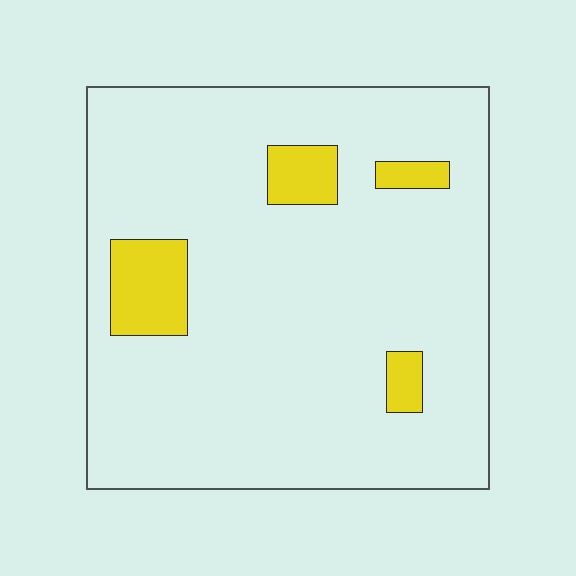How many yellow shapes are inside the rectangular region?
4.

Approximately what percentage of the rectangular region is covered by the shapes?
Approximately 10%.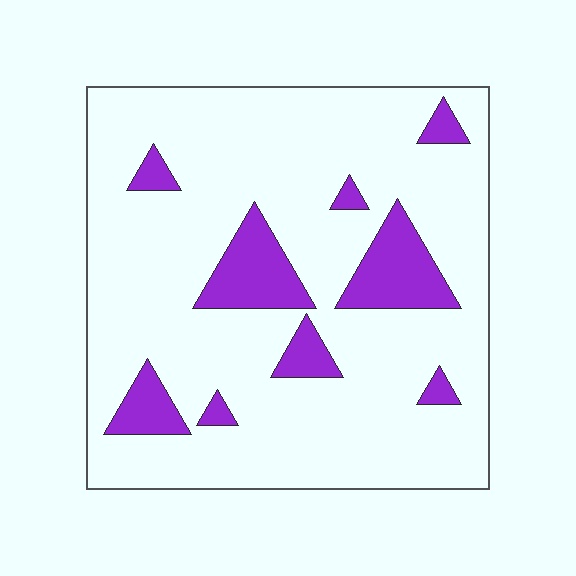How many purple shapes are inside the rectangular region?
9.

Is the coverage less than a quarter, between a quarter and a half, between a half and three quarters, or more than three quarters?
Less than a quarter.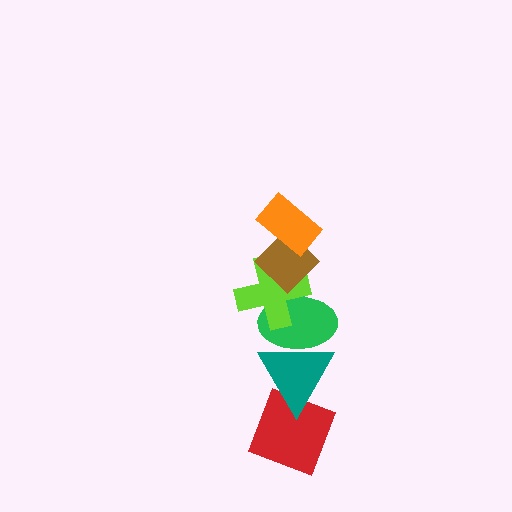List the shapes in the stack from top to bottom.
From top to bottom: the orange rectangle, the brown diamond, the lime cross, the green ellipse, the teal triangle, the red diamond.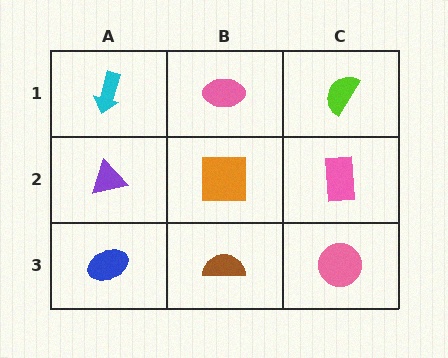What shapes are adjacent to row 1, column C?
A pink rectangle (row 2, column C), a pink ellipse (row 1, column B).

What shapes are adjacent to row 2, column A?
A cyan arrow (row 1, column A), a blue ellipse (row 3, column A), an orange square (row 2, column B).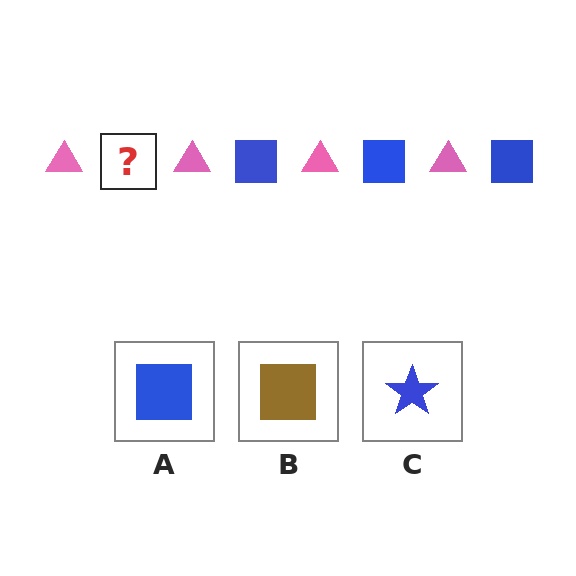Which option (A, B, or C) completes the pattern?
A.